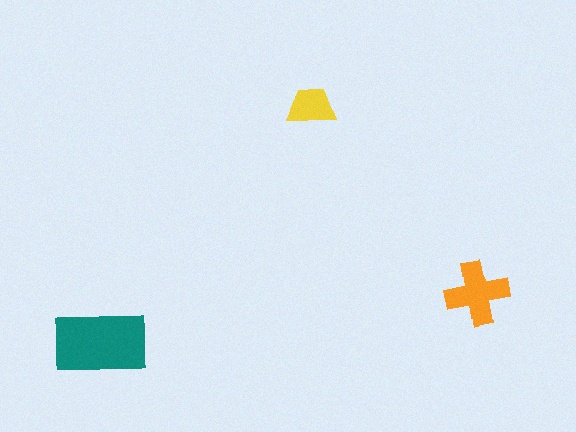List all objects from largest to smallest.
The teal rectangle, the orange cross, the yellow trapezoid.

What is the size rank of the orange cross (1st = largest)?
2nd.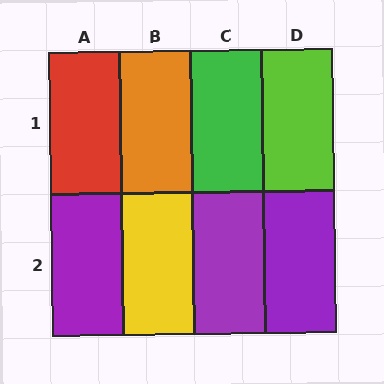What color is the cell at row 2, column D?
Purple.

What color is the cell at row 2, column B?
Yellow.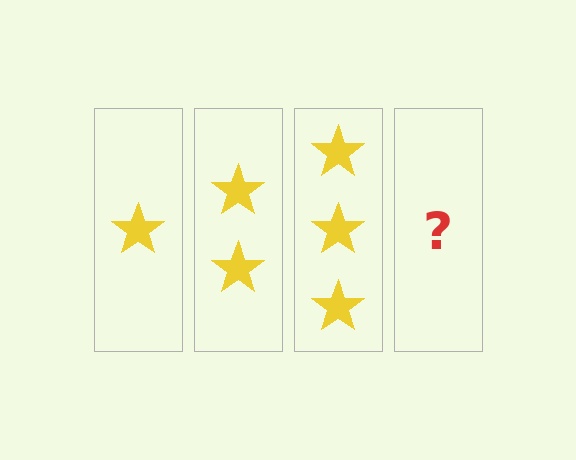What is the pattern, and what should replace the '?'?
The pattern is that each step adds one more star. The '?' should be 4 stars.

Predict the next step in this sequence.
The next step is 4 stars.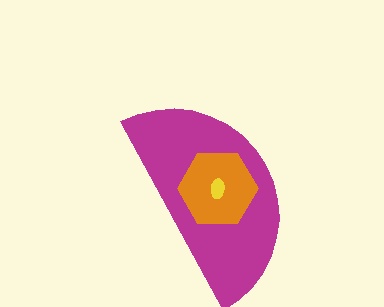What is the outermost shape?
The magenta semicircle.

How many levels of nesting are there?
3.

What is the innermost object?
The yellow ellipse.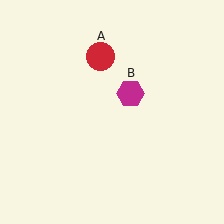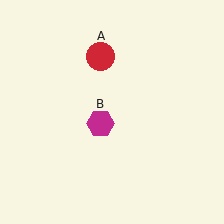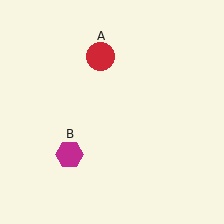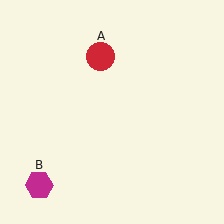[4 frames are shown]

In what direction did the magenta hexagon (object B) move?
The magenta hexagon (object B) moved down and to the left.